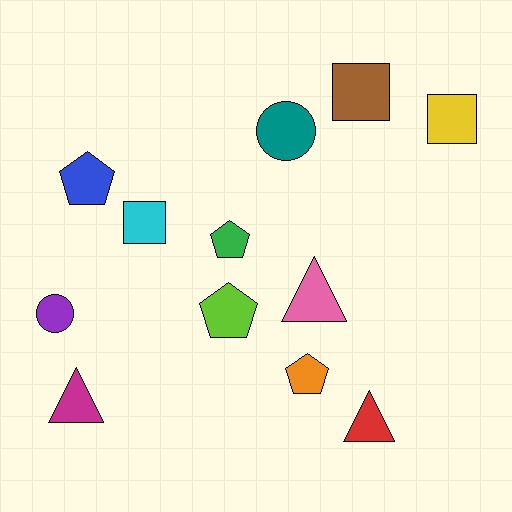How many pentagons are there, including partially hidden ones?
There are 4 pentagons.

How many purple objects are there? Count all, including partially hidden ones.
There is 1 purple object.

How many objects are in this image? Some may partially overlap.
There are 12 objects.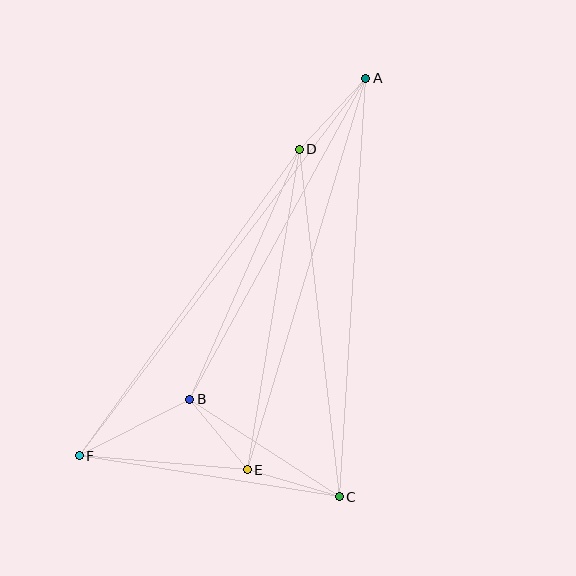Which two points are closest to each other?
Points B and E are closest to each other.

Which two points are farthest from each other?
Points A and F are farthest from each other.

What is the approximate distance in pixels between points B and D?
The distance between B and D is approximately 273 pixels.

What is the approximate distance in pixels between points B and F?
The distance between B and F is approximately 124 pixels.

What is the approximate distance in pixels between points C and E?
The distance between C and E is approximately 96 pixels.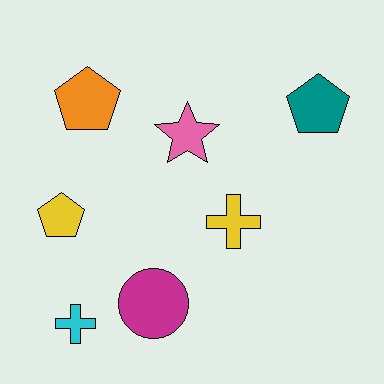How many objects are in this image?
There are 7 objects.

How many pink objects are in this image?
There is 1 pink object.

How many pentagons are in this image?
There are 3 pentagons.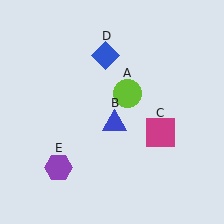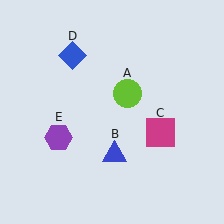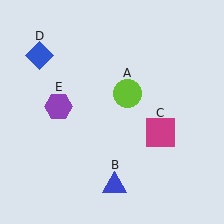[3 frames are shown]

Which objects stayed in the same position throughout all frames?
Lime circle (object A) and magenta square (object C) remained stationary.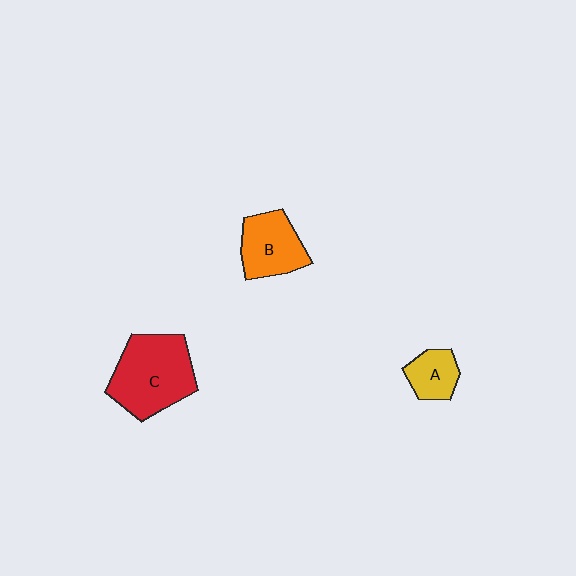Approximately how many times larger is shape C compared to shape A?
Approximately 2.5 times.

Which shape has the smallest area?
Shape A (yellow).